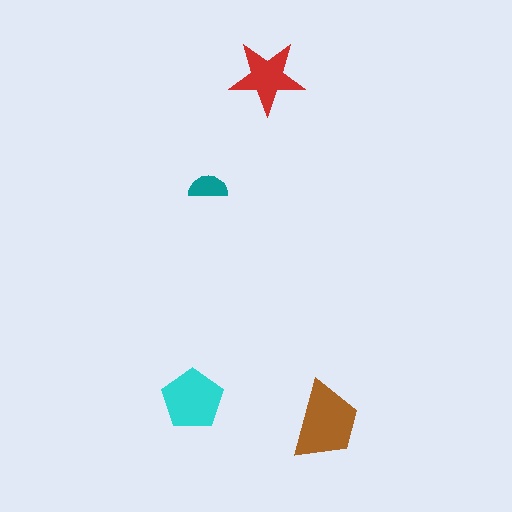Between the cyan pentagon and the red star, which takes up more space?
The cyan pentagon.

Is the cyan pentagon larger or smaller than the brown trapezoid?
Smaller.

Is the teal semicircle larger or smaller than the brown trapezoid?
Smaller.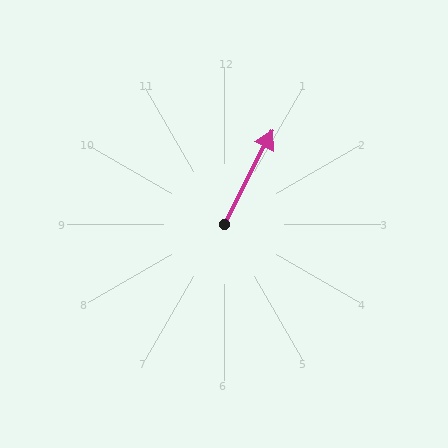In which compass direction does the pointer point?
Northeast.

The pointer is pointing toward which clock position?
Roughly 1 o'clock.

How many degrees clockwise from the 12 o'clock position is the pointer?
Approximately 27 degrees.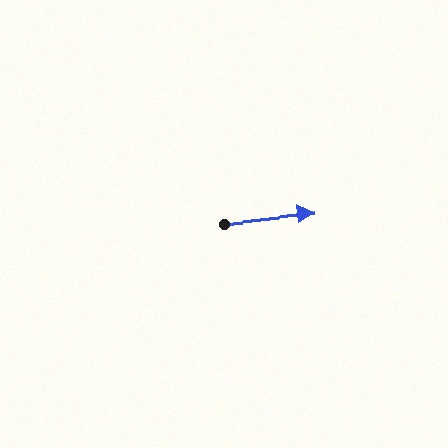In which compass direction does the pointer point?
East.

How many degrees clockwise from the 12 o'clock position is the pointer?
Approximately 84 degrees.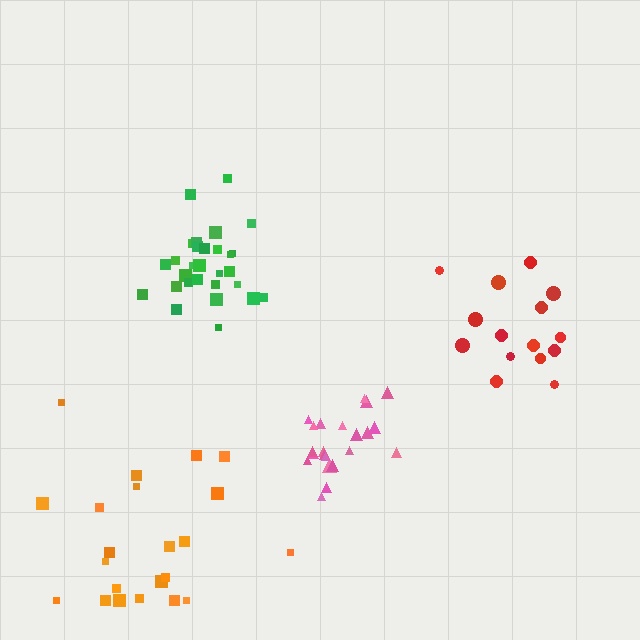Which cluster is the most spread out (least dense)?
Orange.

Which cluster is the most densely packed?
Green.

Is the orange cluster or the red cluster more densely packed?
Red.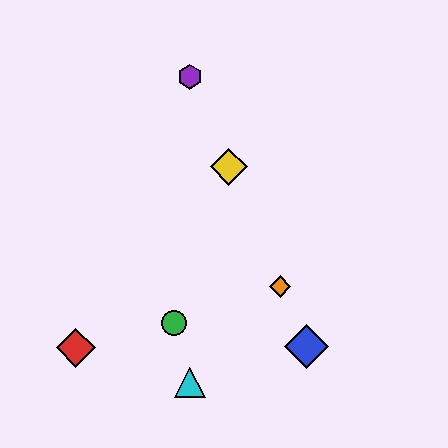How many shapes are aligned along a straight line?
4 shapes (the blue diamond, the yellow diamond, the purple hexagon, the orange diamond) are aligned along a straight line.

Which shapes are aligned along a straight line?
The blue diamond, the yellow diamond, the purple hexagon, the orange diamond are aligned along a straight line.